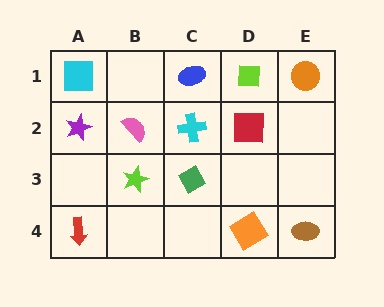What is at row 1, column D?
A lime square.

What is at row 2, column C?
A cyan cross.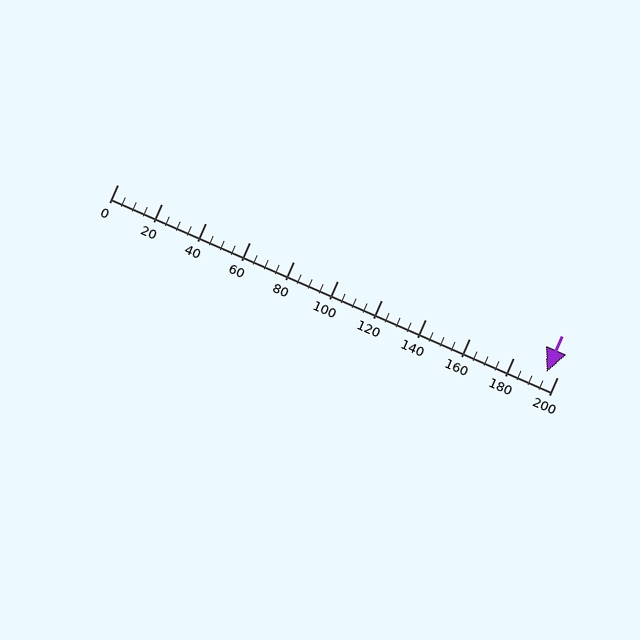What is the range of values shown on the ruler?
The ruler shows values from 0 to 200.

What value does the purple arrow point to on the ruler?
The purple arrow points to approximately 195.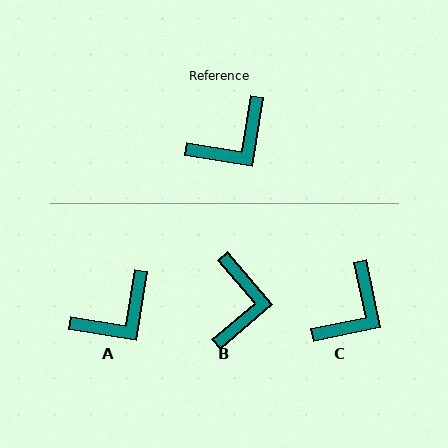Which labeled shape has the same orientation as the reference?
A.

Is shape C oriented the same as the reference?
No, it is off by about 21 degrees.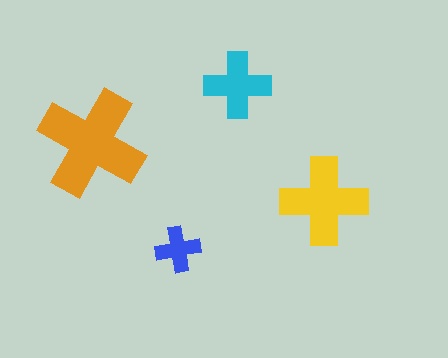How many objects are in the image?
There are 4 objects in the image.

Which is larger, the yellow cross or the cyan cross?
The yellow one.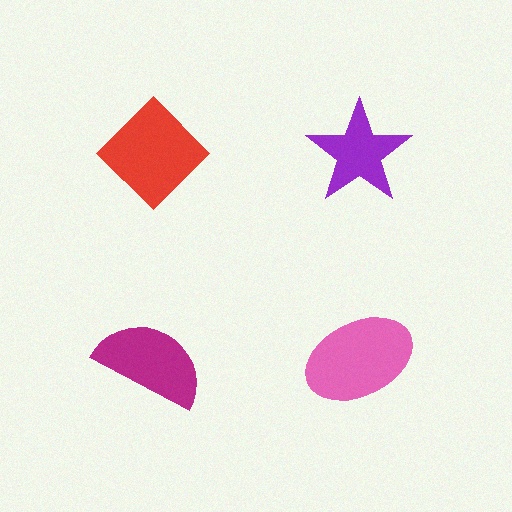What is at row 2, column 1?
A magenta semicircle.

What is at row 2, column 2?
A pink ellipse.